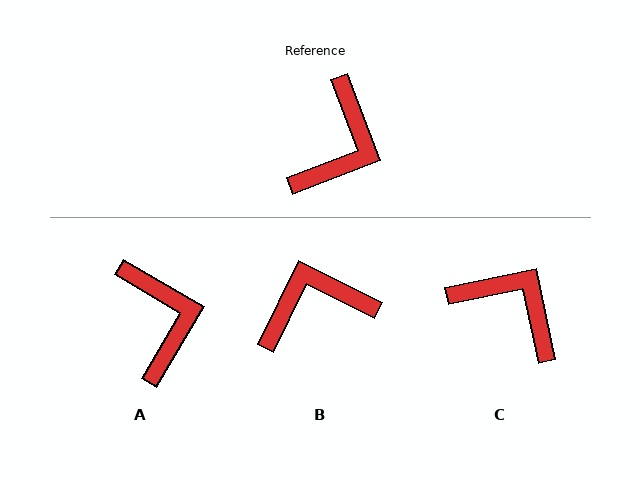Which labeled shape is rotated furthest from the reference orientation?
B, about 133 degrees away.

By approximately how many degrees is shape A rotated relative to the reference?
Approximately 39 degrees counter-clockwise.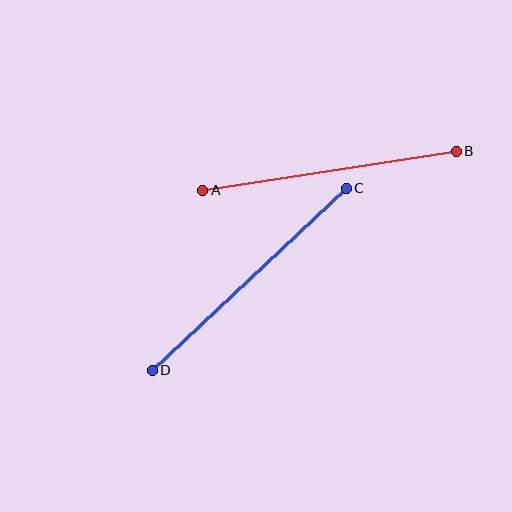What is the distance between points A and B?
The distance is approximately 257 pixels.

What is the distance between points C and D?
The distance is approximately 266 pixels.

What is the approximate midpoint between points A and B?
The midpoint is at approximately (329, 171) pixels.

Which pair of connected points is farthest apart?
Points C and D are farthest apart.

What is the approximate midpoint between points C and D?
The midpoint is at approximately (249, 279) pixels.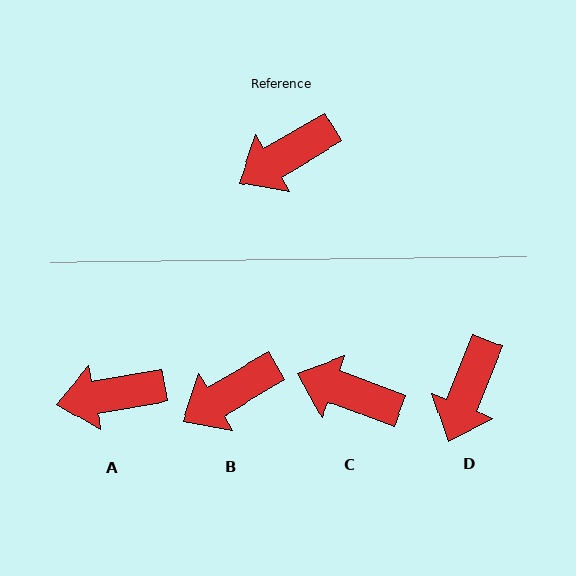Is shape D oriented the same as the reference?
No, it is off by about 38 degrees.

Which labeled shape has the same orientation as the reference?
B.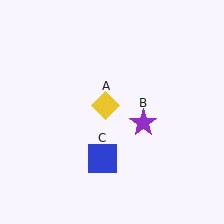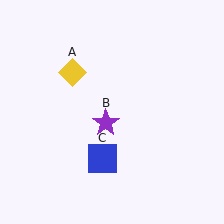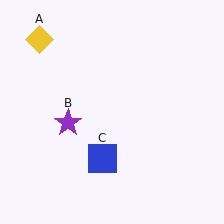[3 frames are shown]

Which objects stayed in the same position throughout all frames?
Blue square (object C) remained stationary.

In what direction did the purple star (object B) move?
The purple star (object B) moved left.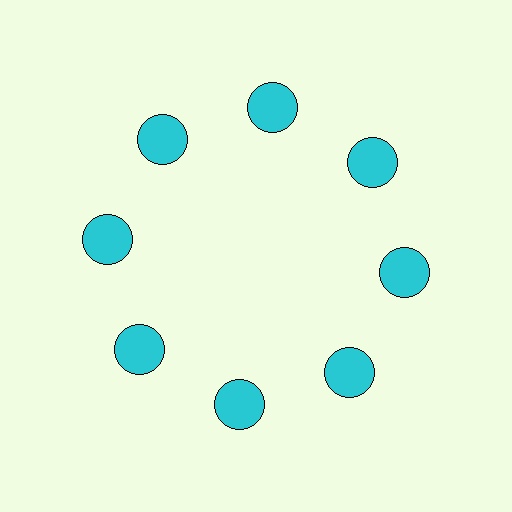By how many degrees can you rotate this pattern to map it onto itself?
The pattern maps onto itself every 45 degrees of rotation.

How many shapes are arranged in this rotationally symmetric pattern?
There are 8 shapes, arranged in 8 groups of 1.